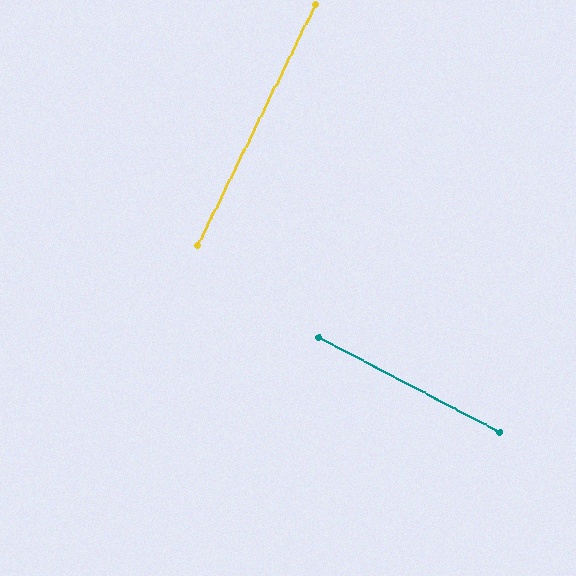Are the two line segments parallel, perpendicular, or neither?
Perpendicular — they meet at approximately 88°.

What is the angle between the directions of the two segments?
Approximately 88 degrees.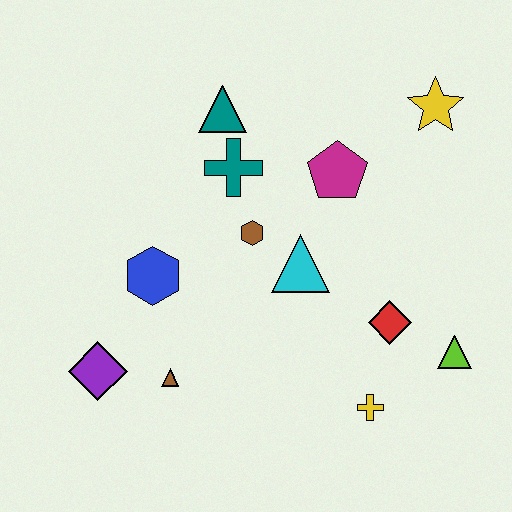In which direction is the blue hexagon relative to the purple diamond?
The blue hexagon is above the purple diamond.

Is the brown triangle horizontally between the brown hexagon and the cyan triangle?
No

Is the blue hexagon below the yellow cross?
No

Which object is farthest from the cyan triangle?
The purple diamond is farthest from the cyan triangle.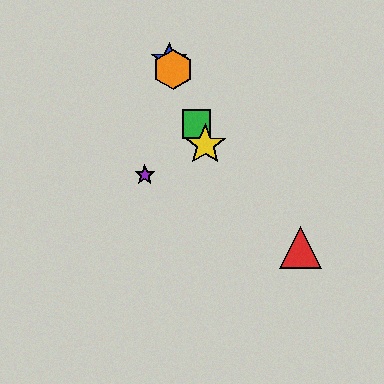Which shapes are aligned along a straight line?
The blue star, the green square, the yellow star, the orange hexagon are aligned along a straight line.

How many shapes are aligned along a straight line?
4 shapes (the blue star, the green square, the yellow star, the orange hexagon) are aligned along a straight line.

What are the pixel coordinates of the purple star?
The purple star is at (145, 175).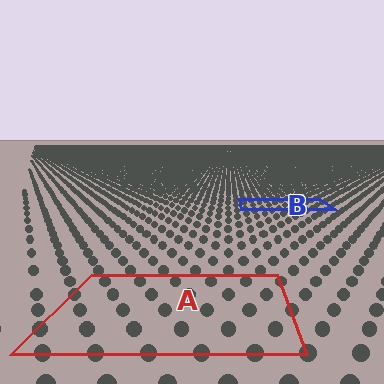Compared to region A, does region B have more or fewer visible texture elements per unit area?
Region B has more texture elements per unit area — they are packed more densely because it is farther away.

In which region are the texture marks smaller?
The texture marks are smaller in region B, because it is farther away.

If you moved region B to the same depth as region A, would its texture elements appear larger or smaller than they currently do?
They would appear larger. At a closer depth, the same texture elements are projected at a bigger on-screen size.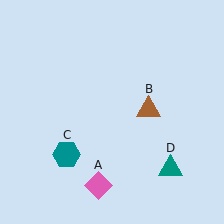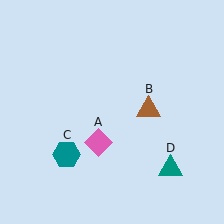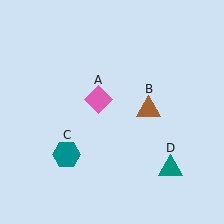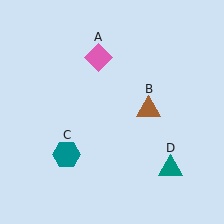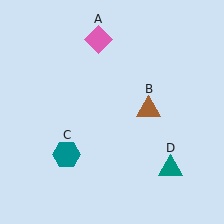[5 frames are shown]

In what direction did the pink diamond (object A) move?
The pink diamond (object A) moved up.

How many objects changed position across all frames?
1 object changed position: pink diamond (object A).